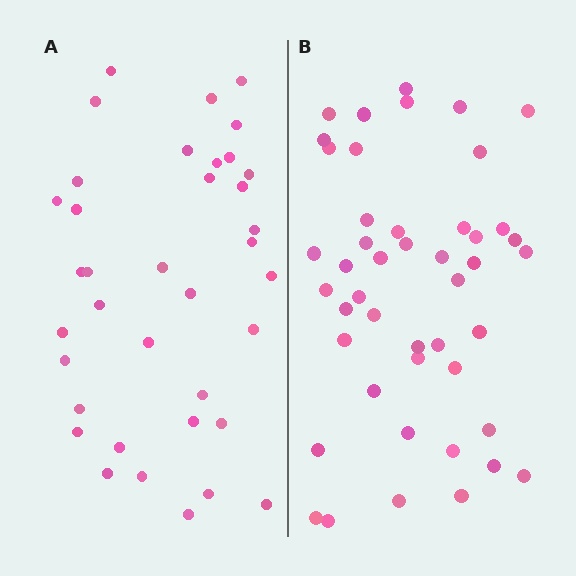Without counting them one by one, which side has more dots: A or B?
Region B (the right region) has more dots.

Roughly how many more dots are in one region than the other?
Region B has roughly 8 or so more dots than region A.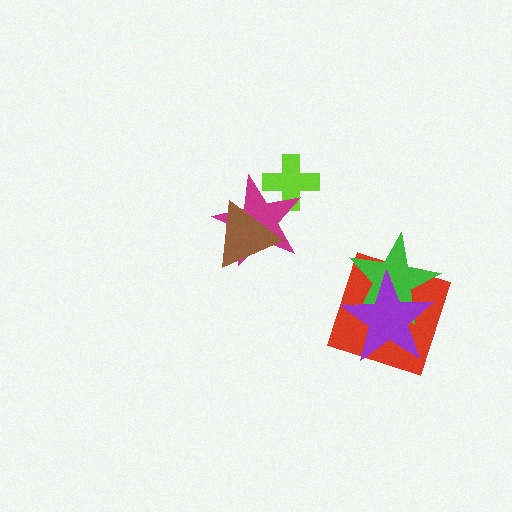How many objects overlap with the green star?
2 objects overlap with the green star.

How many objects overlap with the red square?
2 objects overlap with the red square.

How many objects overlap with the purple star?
2 objects overlap with the purple star.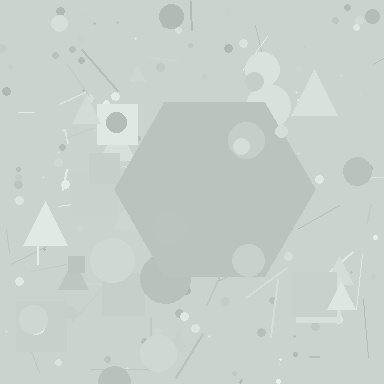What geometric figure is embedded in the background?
A hexagon is embedded in the background.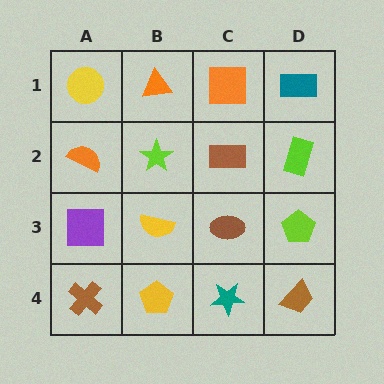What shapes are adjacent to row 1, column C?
A brown rectangle (row 2, column C), an orange triangle (row 1, column B), a teal rectangle (row 1, column D).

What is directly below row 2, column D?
A lime pentagon.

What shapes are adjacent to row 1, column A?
An orange semicircle (row 2, column A), an orange triangle (row 1, column B).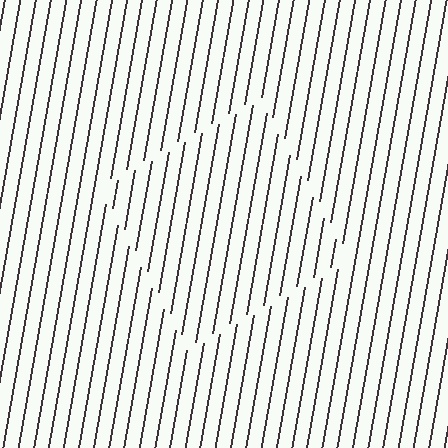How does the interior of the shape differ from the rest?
The interior of the shape contains the same grating, shifted by half a period — the contour is defined by the phase discontinuity where line-ends from the inner and outer gratings abut.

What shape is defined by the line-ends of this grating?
An illusory square. The interior of the shape contains the same grating, shifted by half a period — the contour is defined by the phase discontinuity where line-ends from the inner and outer gratings abut.